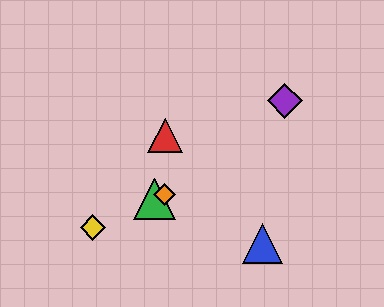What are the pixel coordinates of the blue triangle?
The blue triangle is at (263, 244).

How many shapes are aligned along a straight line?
3 shapes (the green triangle, the yellow diamond, the orange diamond) are aligned along a straight line.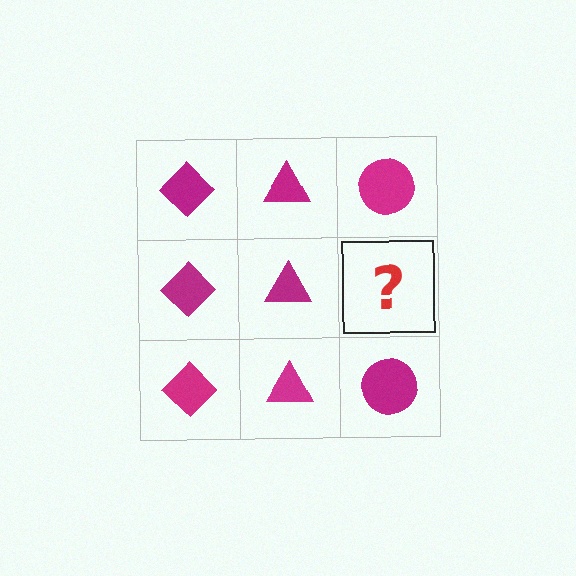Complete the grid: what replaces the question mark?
The question mark should be replaced with a magenta circle.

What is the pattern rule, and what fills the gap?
The rule is that each column has a consistent shape. The gap should be filled with a magenta circle.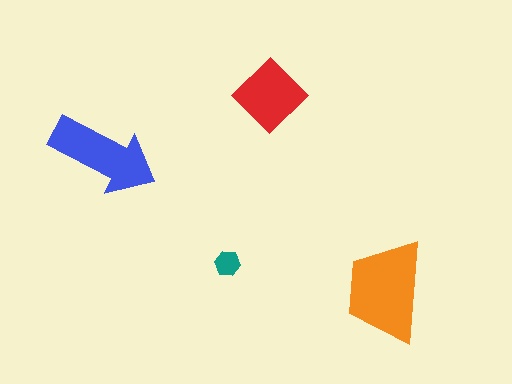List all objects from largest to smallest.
The orange trapezoid, the blue arrow, the red diamond, the teal hexagon.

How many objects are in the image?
There are 4 objects in the image.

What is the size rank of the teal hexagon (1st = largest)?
4th.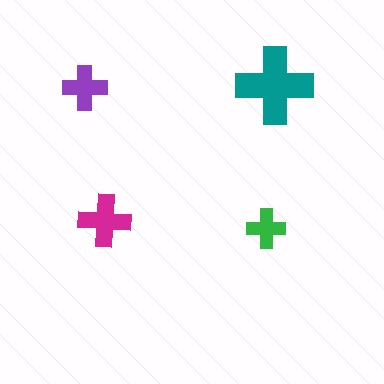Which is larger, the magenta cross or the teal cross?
The teal one.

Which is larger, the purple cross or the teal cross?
The teal one.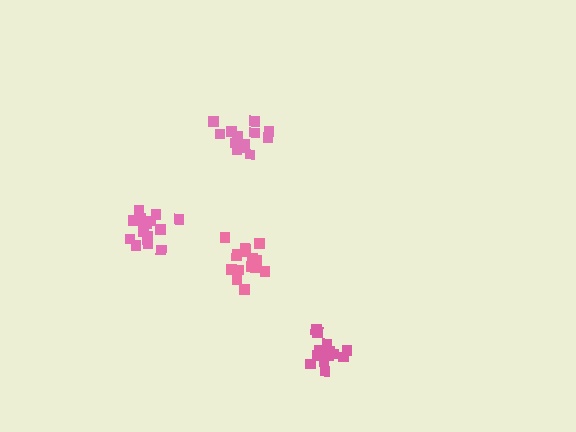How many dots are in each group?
Group 1: 14 dots, Group 2: 16 dots, Group 3: 15 dots, Group 4: 14 dots (59 total).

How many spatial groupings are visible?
There are 4 spatial groupings.